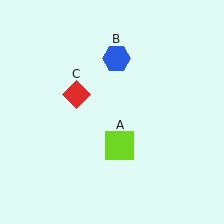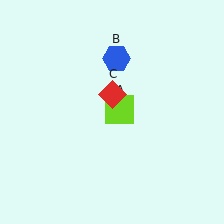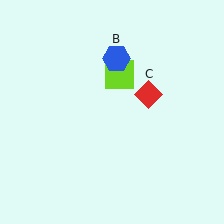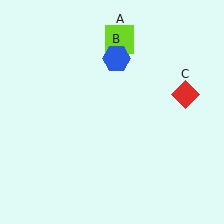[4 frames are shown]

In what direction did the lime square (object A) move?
The lime square (object A) moved up.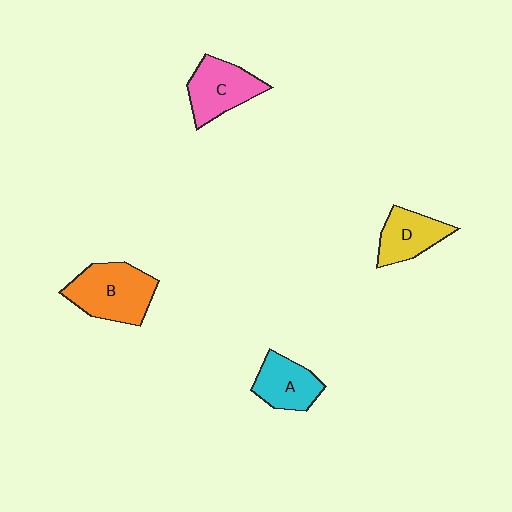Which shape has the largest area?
Shape B (orange).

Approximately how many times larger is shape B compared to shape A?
Approximately 1.4 times.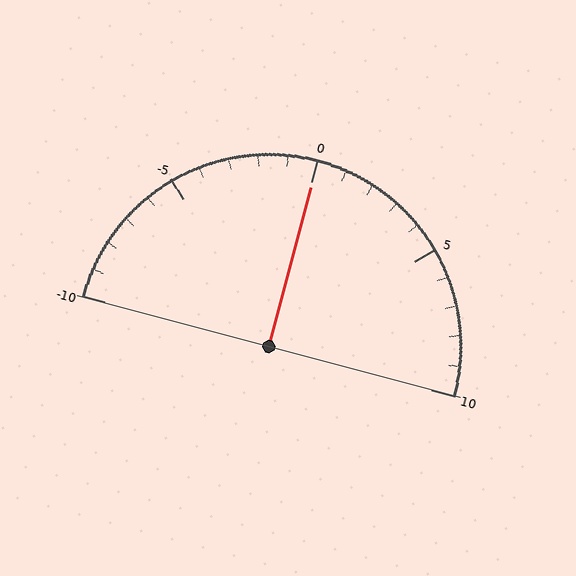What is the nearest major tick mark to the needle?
The nearest major tick mark is 0.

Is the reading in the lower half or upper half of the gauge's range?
The reading is in the upper half of the range (-10 to 10).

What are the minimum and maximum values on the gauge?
The gauge ranges from -10 to 10.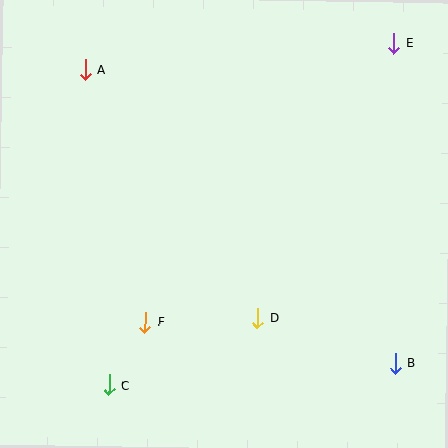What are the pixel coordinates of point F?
Point F is at (145, 322).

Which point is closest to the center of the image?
Point D at (258, 318) is closest to the center.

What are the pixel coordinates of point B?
Point B is at (395, 363).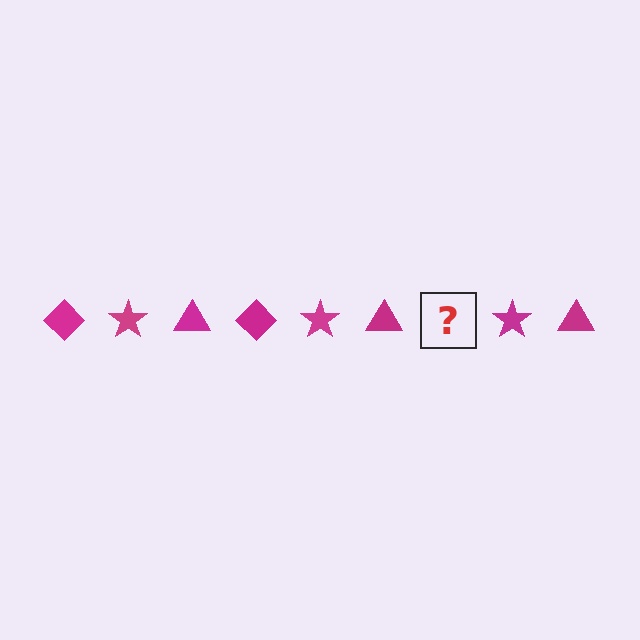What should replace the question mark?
The question mark should be replaced with a magenta diamond.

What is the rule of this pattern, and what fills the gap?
The rule is that the pattern cycles through diamond, star, triangle shapes in magenta. The gap should be filled with a magenta diamond.